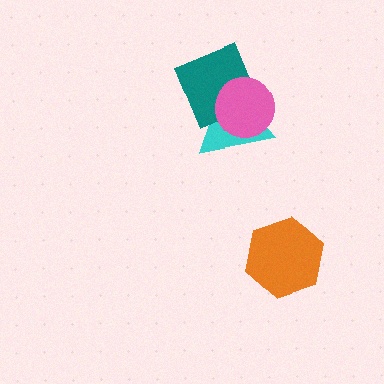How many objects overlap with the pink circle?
2 objects overlap with the pink circle.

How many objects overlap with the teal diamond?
2 objects overlap with the teal diamond.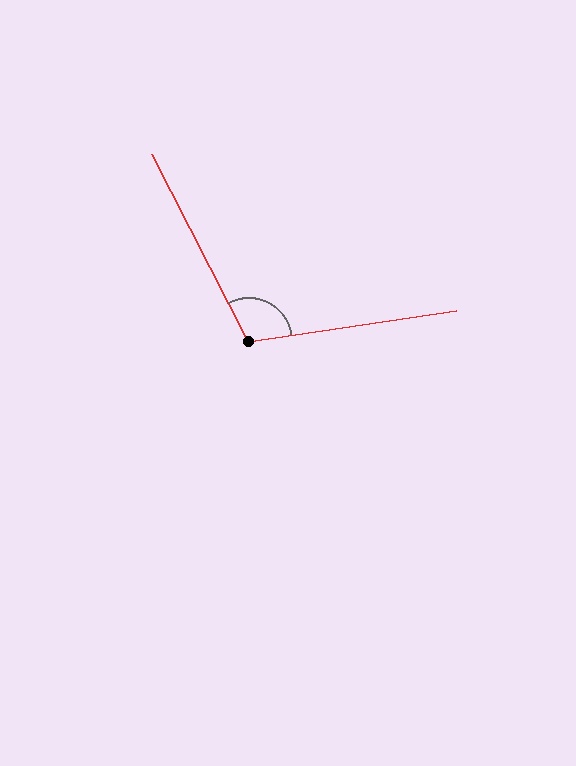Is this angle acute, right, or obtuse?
It is obtuse.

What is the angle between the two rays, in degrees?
Approximately 109 degrees.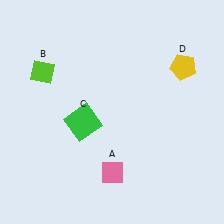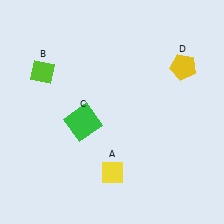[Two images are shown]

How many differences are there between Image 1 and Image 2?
There is 1 difference between the two images.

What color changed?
The diamond (A) changed from pink in Image 1 to yellow in Image 2.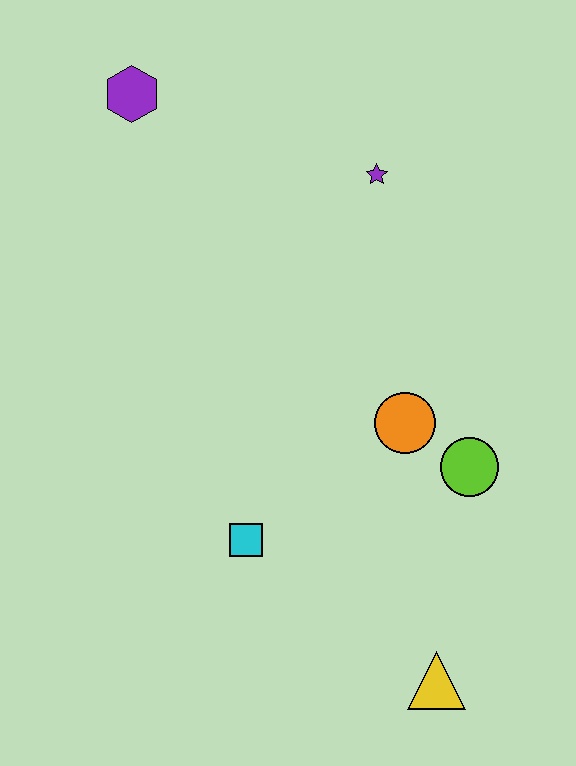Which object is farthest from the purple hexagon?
The yellow triangle is farthest from the purple hexagon.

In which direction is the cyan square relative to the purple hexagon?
The cyan square is below the purple hexagon.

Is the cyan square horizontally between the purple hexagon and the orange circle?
Yes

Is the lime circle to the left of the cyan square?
No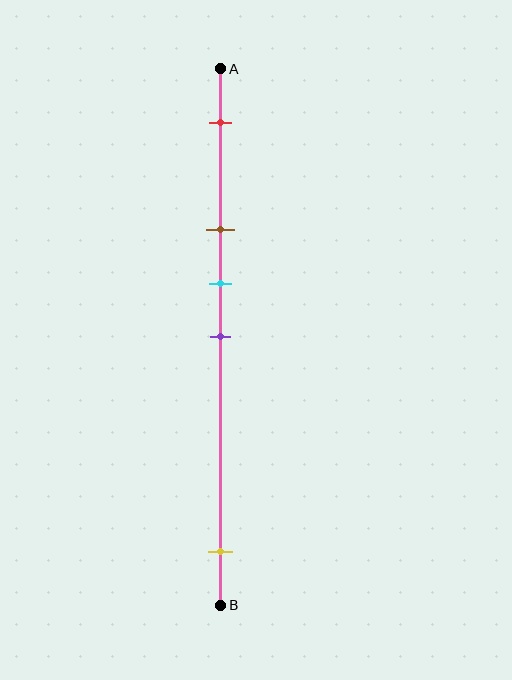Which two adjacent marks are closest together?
The cyan and purple marks are the closest adjacent pair.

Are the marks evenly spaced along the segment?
No, the marks are not evenly spaced.